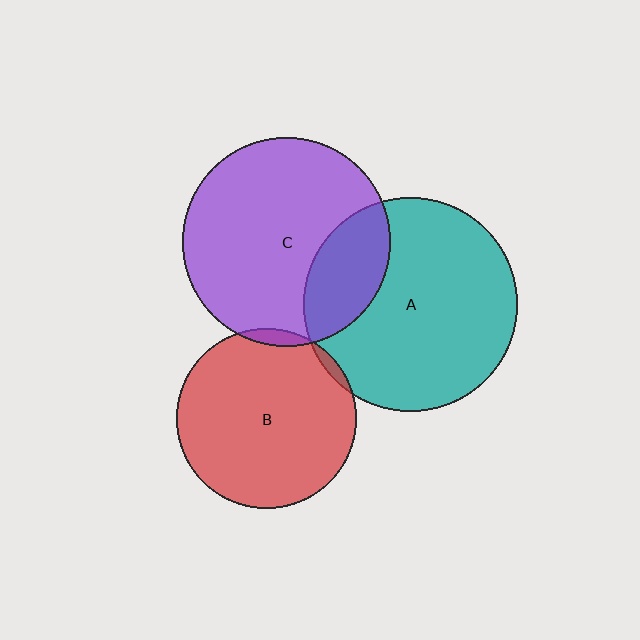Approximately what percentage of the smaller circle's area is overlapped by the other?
Approximately 5%.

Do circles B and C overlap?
Yes.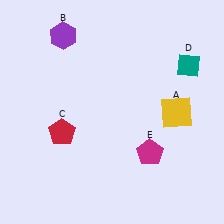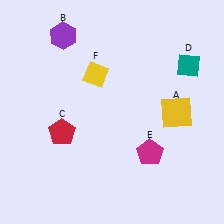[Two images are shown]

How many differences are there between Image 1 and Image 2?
There is 1 difference between the two images.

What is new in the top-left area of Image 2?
A yellow diamond (F) was added in the top-left area of Image 2.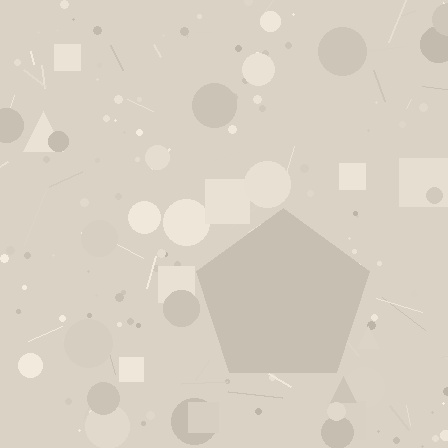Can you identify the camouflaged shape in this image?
The camouflaged shape is a pentagon.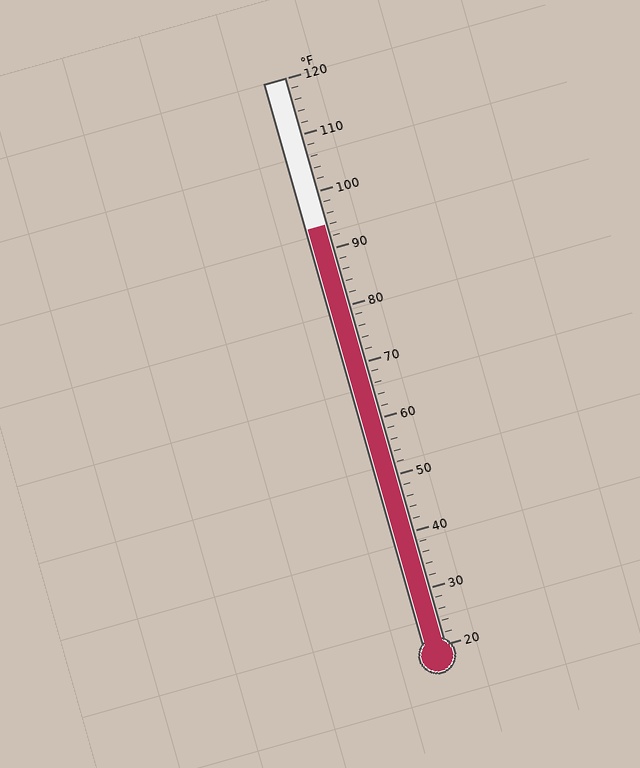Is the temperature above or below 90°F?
The temperature is above 90°F.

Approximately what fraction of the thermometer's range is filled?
The thermometer is filled to approximately 75% of its range.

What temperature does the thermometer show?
The thermometer shows approximately 94°F.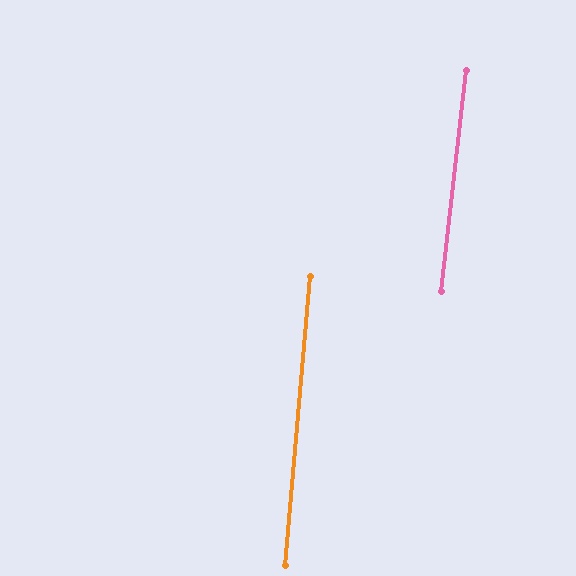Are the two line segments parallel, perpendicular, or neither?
Parallel — their directions differ by only 1.5°.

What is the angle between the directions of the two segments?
Approximately 1 degree.